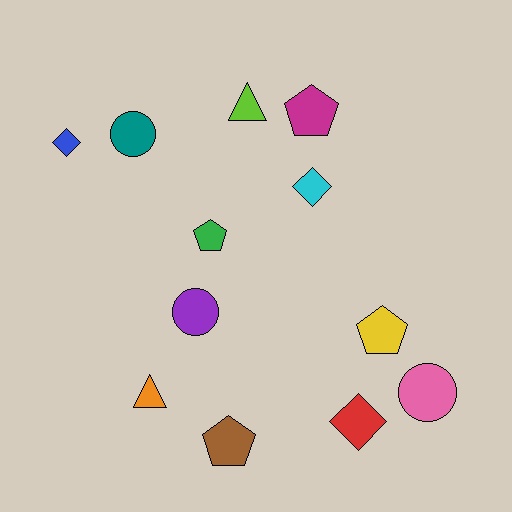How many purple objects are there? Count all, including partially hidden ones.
There is 1 purple object.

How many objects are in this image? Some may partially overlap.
There are 12 objects.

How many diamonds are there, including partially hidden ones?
There are 3 diamonds.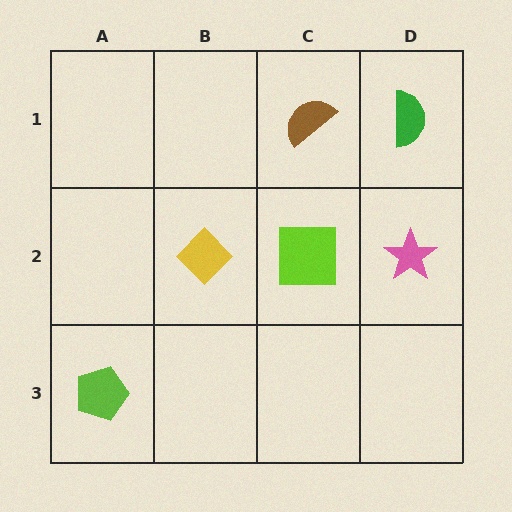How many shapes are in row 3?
1 shape.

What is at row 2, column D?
A pink star.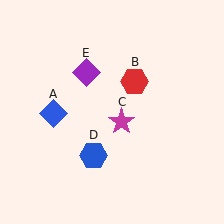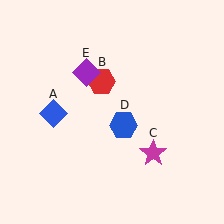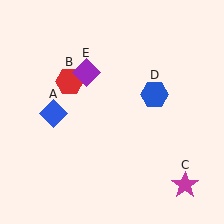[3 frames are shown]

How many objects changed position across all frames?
3 objects changed position: red hexagon (object B), magenta star (object C), blue hexagon (object D).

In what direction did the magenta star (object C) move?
The magenta star (object C) moved down and to the right.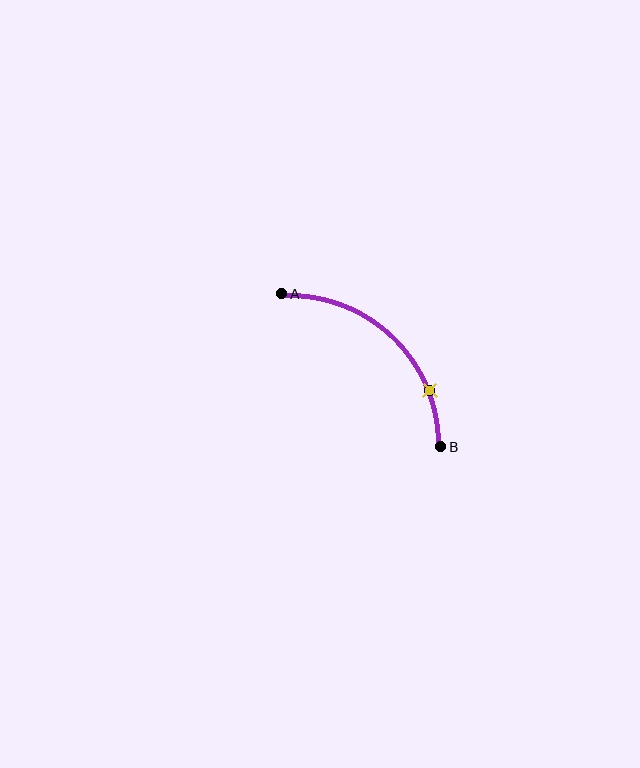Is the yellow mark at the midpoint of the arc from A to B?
No. The yellow mark lies on the arc but is closer to endpoint B. The arc midpoint would be at the point on the curve equidistant along the arc from both A and B.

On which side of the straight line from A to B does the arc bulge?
The arc bulges above and to the right of the straight line connecting A and B.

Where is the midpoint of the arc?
The arc midpoint is the point on the curve farthest from the straight line joining A and B. It sits above and to the right of that line.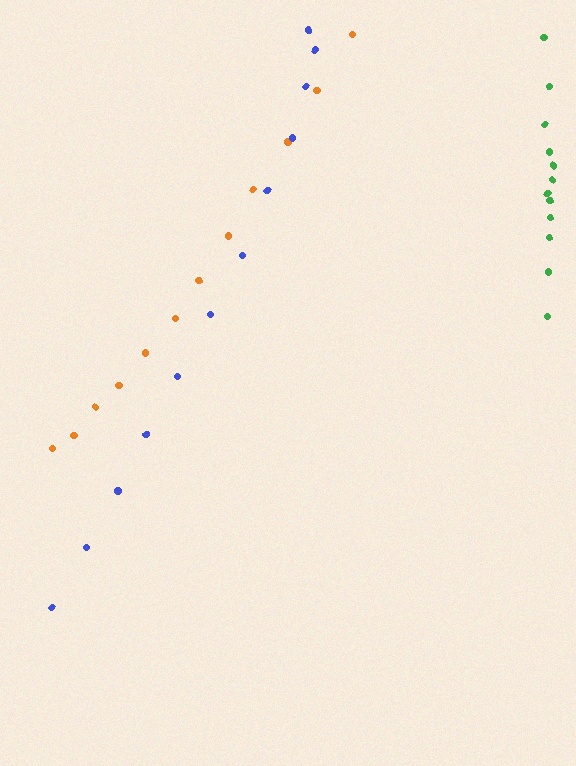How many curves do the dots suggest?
There are 3 distinct paths.